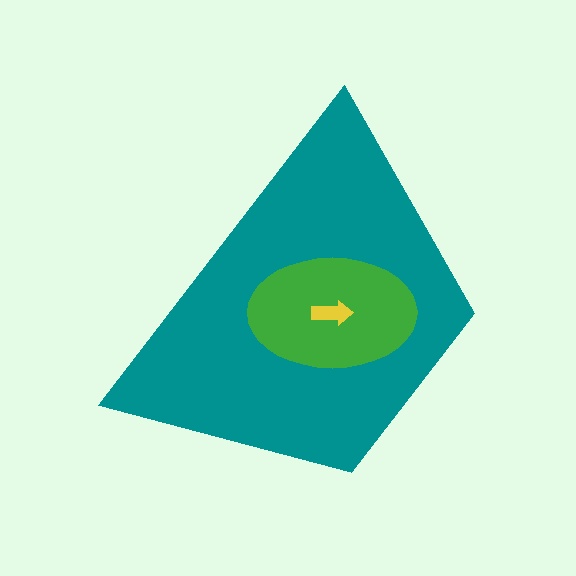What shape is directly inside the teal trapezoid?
The green ellipse.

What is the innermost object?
The yellow arrow.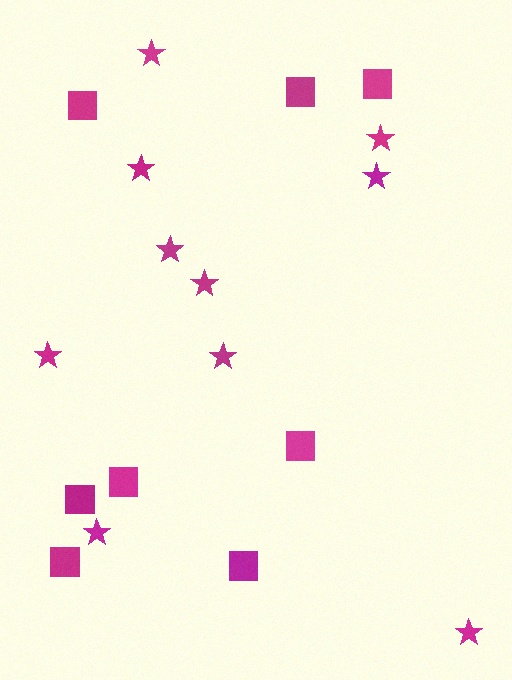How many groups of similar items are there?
There are 2 groups: one group of stars (10) and one group of squares (8).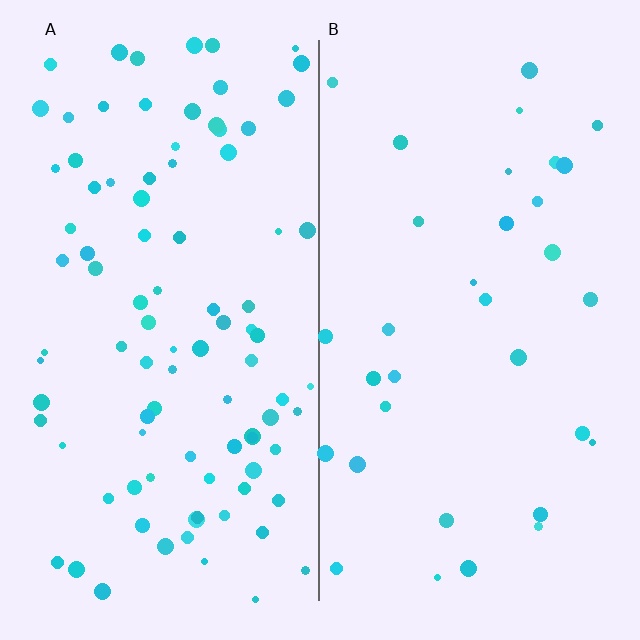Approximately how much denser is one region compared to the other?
Approximately 2.8× — region A over region B.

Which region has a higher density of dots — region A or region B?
A (the left).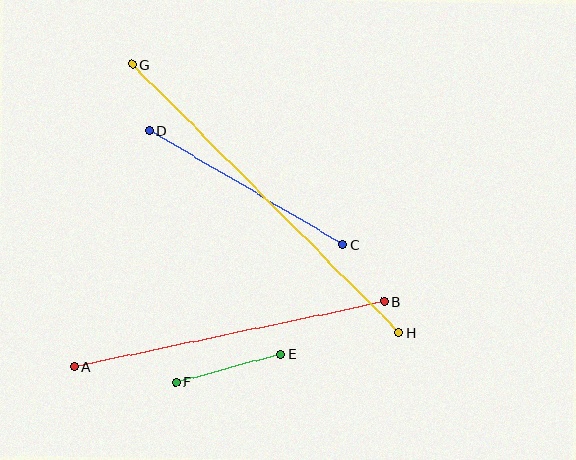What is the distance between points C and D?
The distance is approximately 225 pixels.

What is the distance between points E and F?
The distance is approximately 109 pixels.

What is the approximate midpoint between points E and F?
The midpoint is at approximately (228, 368) pixels.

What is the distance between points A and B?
The distance is approximately 317 pixels.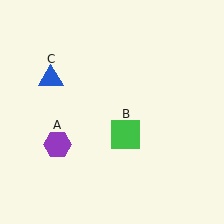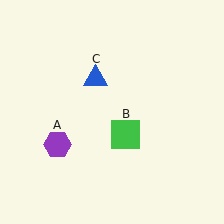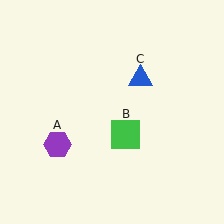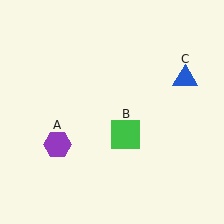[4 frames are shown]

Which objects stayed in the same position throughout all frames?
Purple hexagon (object A) and green square (object B) remained stationary.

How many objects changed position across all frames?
1 object changed position: blue triangle (object C).